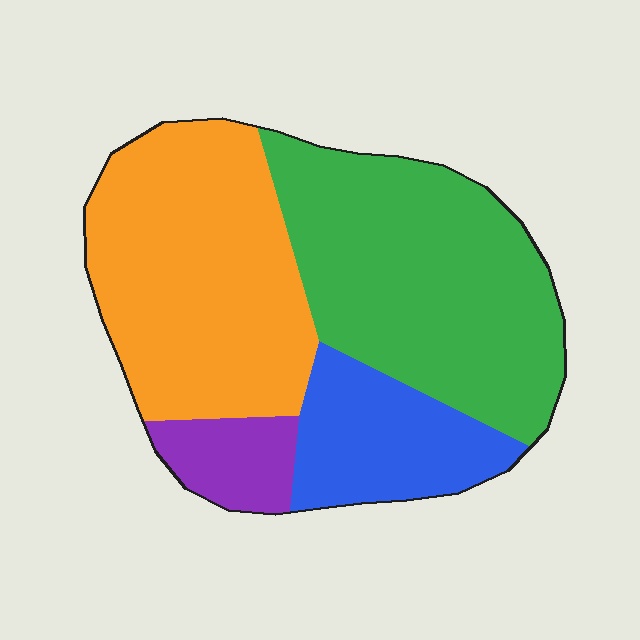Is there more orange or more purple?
Orange.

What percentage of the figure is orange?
Orange takes up between a quarter and a half of the figure.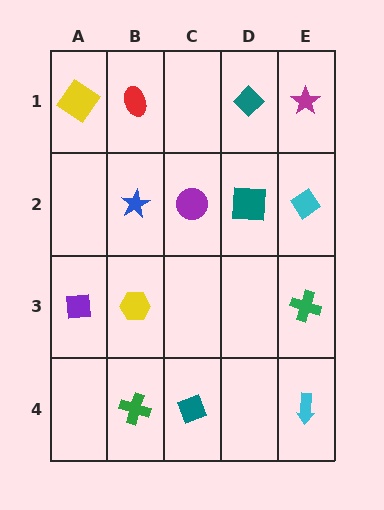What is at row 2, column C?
A purple circle.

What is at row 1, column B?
A red ellipse.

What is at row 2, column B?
A blue star.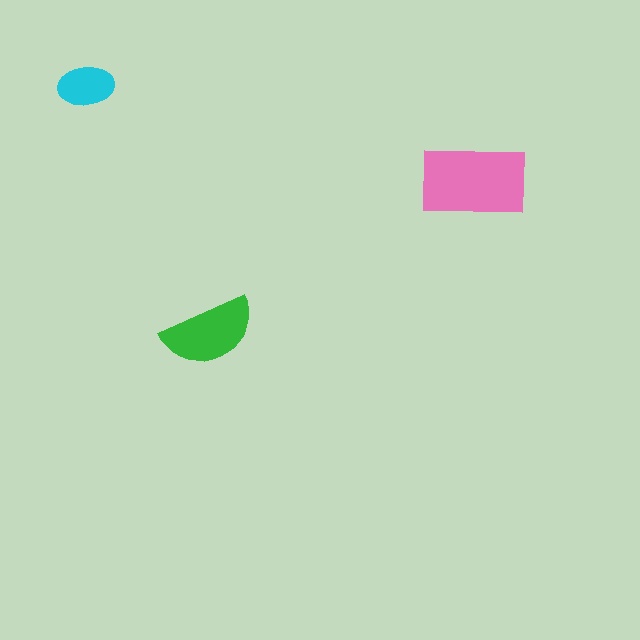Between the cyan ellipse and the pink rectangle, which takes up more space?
The pink rectangle.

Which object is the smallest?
The cyan ellipse.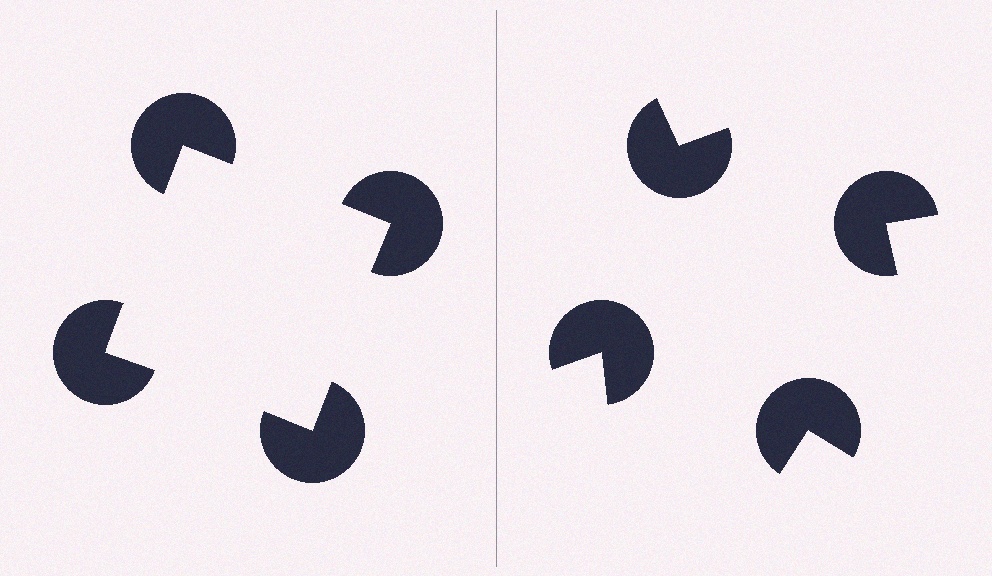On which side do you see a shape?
An illusory square appears on the left side. On the right side the wedge cuts are rotated, so no coherent shape forms.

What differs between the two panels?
The pac-man discs are positioned identically on both sides; only the wedge orientations differ. On the left they align to a square; on the right they are misaligned.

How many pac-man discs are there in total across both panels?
8 — 4 on each side.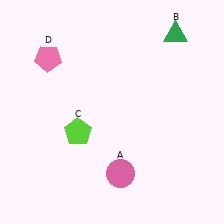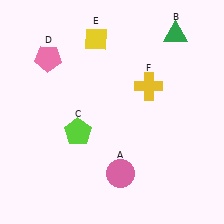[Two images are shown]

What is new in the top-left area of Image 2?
A yellow diamond (E) was added in the top-left area of Image 2.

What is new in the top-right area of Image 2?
A yellow cross (F) was added in the top-right area of Image 2.